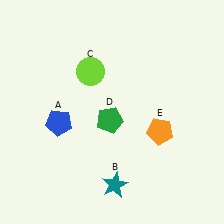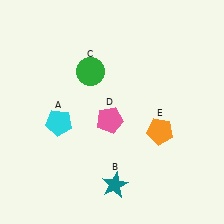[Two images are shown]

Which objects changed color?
A changed from blue to cyan. C changed from lime to green. D changed from green to pink.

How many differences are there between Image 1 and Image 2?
There are 3 differences between the two images.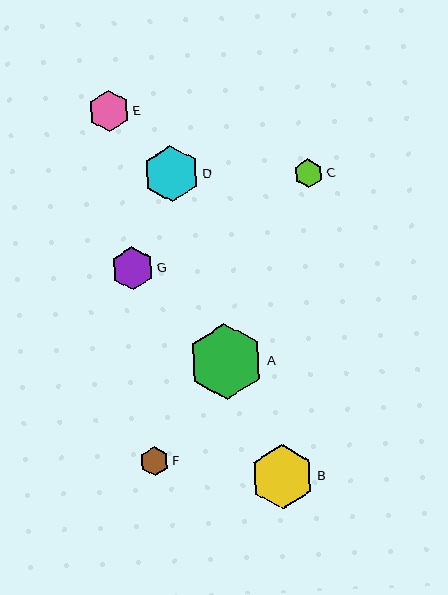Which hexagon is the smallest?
Hexagon C is the smallest with a size of approximately 29 pixels.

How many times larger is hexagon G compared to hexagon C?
Hexagon G is approximately 1.5 times the size of hexagon C.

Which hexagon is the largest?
Hexagon A is the largest with a size of approximately 76 pixels.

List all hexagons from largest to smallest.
From largest to smallest: A, B, D, G, E, F, C.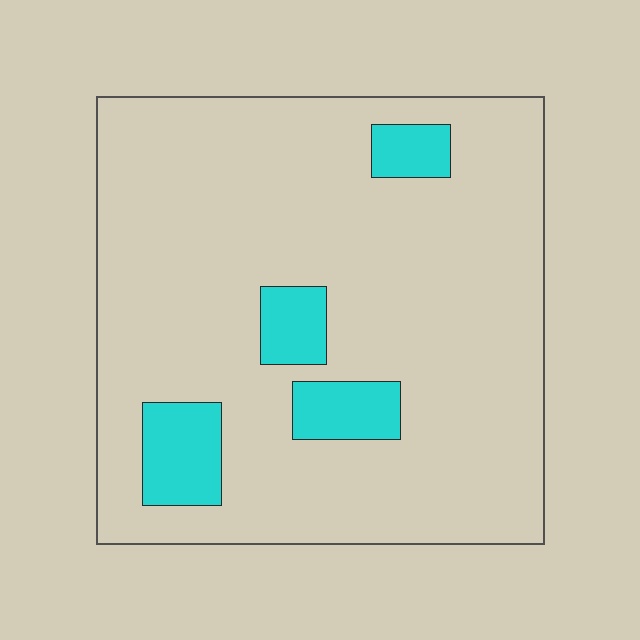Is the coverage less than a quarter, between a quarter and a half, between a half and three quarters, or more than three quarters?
Less than a quarter.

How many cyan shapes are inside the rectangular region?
4.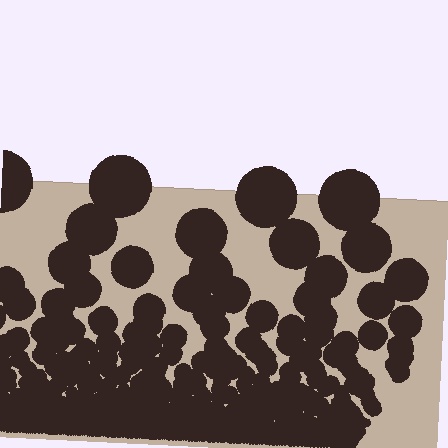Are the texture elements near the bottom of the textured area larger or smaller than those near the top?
Smaller. The gradient is inverted — elements near the bottom are smaller and denser.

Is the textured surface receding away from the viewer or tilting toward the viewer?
The surface appears to tilt toward the viewer. Texture elements get larger and sparser toward the top.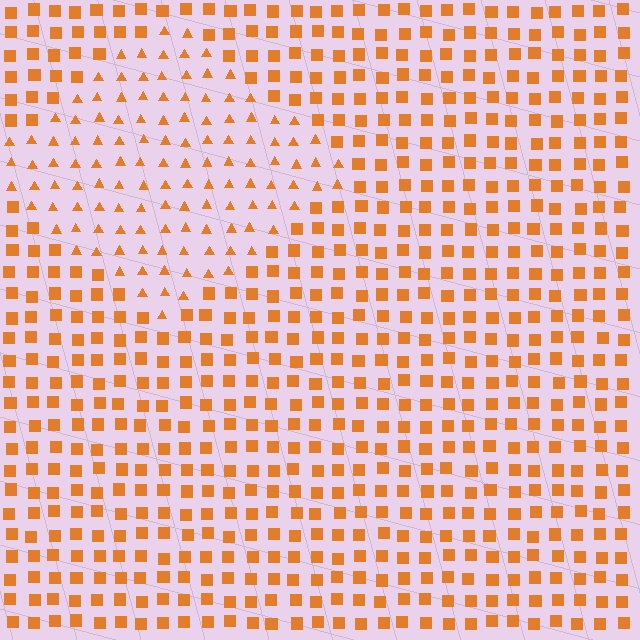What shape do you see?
I see a diamond.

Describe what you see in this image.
The image is filled with small orange elements arranged in a uniform grid. A diamond-shaped region contains triangles, while the surrounding area contains squares. The boundary is defined purely by the change in element shape.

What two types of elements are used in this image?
The image uses triangles inside the diamond region and squares outside it.